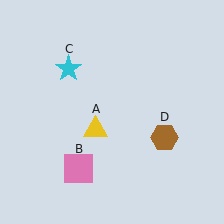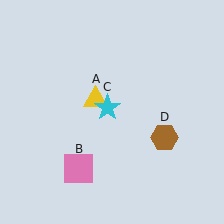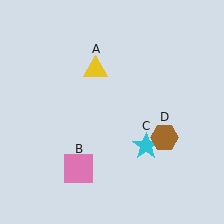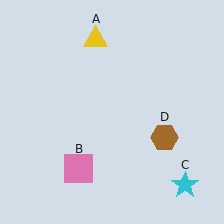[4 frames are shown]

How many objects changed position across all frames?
2 objects changed position: yellow triangle (object A), cyan star (object C).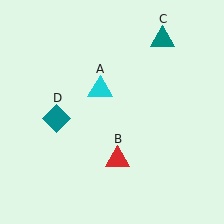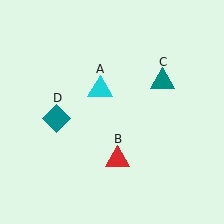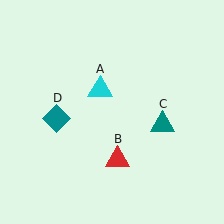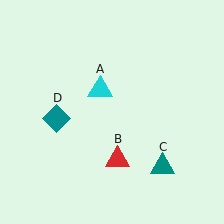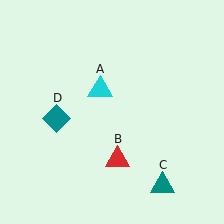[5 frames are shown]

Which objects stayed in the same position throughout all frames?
Cyan triangle (object A) and red triangle (object B) and teal diamond (object D) remained stationary.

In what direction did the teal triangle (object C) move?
The teal triangle (object C) moved down.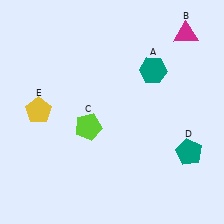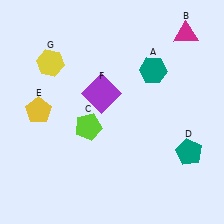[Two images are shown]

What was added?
A purple square (F), a yellow hexagon (G) were added in Image 2.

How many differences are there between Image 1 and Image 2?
There are 2 differences between the two images.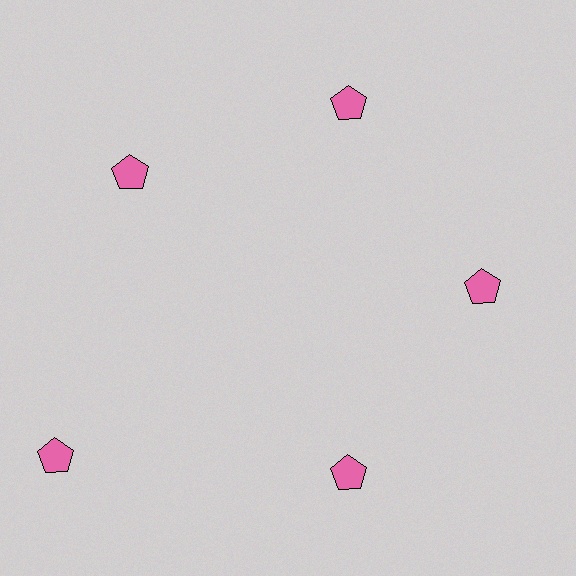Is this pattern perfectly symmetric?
No. The 5 pink pentagons are arranged in a ring, but one element near the 8 o'clock position is pushed outward from the center, breaking the 5-fold rotational symmetry.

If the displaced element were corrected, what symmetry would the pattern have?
It would have 5-fold rotational symmetry — the pattern would map onto itself every 72 degrees.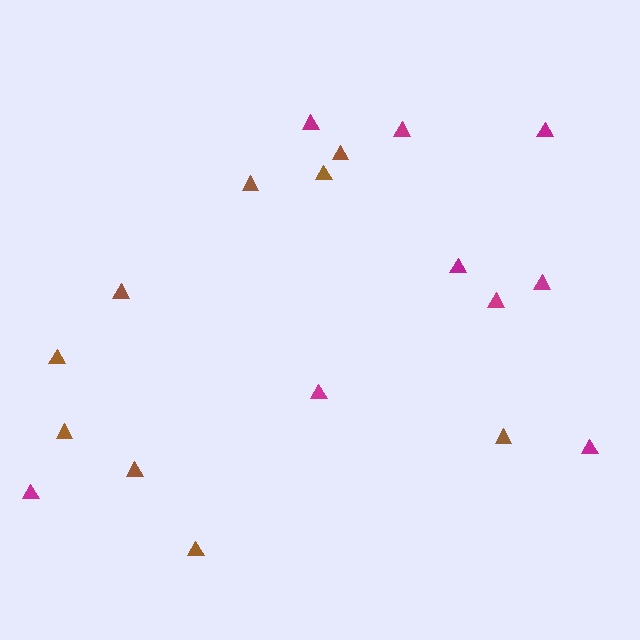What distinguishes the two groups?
There are 2 groups: one group of brown triangles (9) and one group of magenta triangles (9).